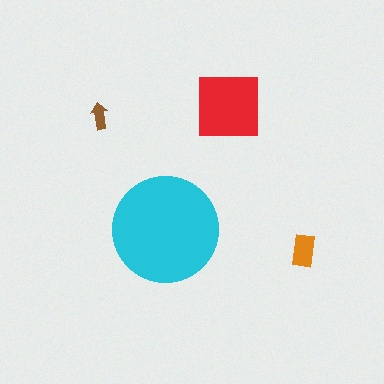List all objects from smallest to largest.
The brown arrow, the orange rectangle, the red square, the cyan circle.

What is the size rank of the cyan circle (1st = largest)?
1st.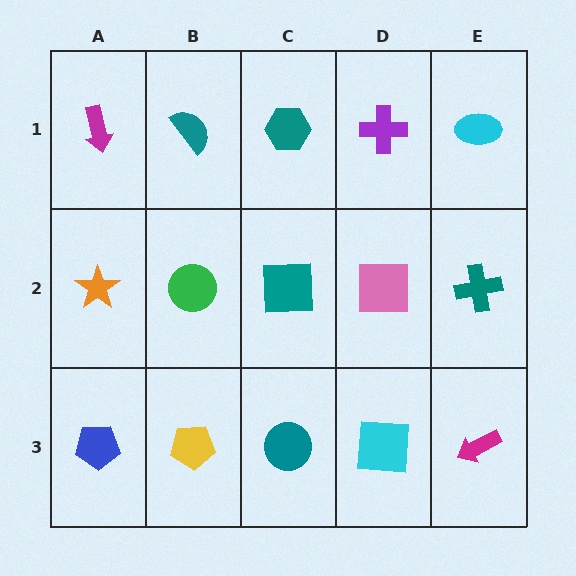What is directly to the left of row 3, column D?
A teal circle.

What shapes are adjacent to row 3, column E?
A teal cross (row 2, column E), a cyan square (row 3, column D).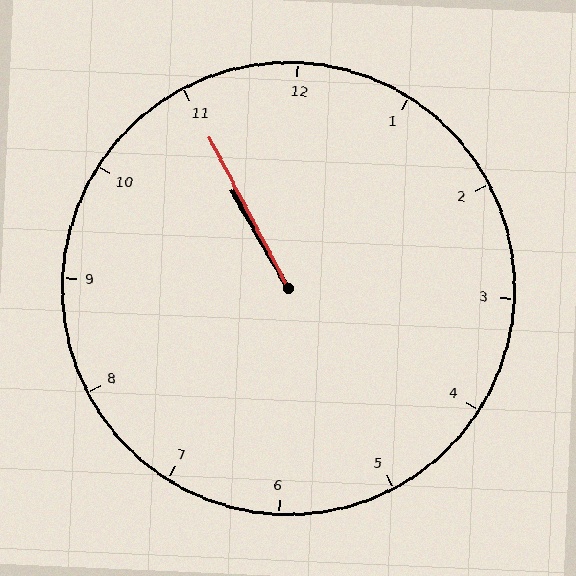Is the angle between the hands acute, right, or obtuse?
It is acute.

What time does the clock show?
10:55.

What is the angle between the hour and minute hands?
Approximately 2 degrees.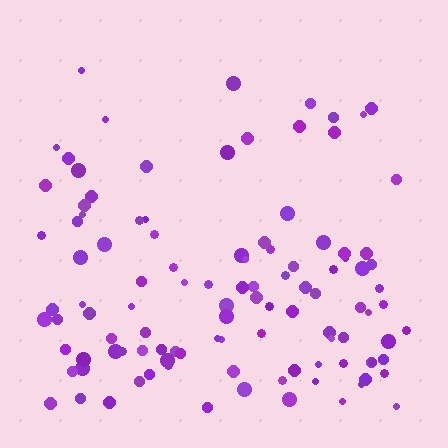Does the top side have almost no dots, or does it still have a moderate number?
Still a moderate number, just noticeably fewer than the bottom.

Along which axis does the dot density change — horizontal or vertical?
Vertical.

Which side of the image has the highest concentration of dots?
The bottom.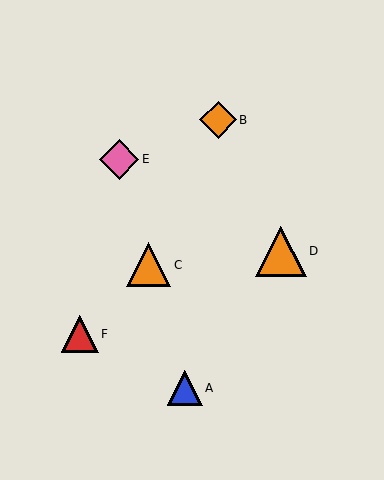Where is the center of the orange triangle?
The center of the orange triangle is at (149, 265).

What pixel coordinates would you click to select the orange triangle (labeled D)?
Click at (281, 251) to select the orange triangle D.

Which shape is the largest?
The orange triangle (labeled D) is the largest.